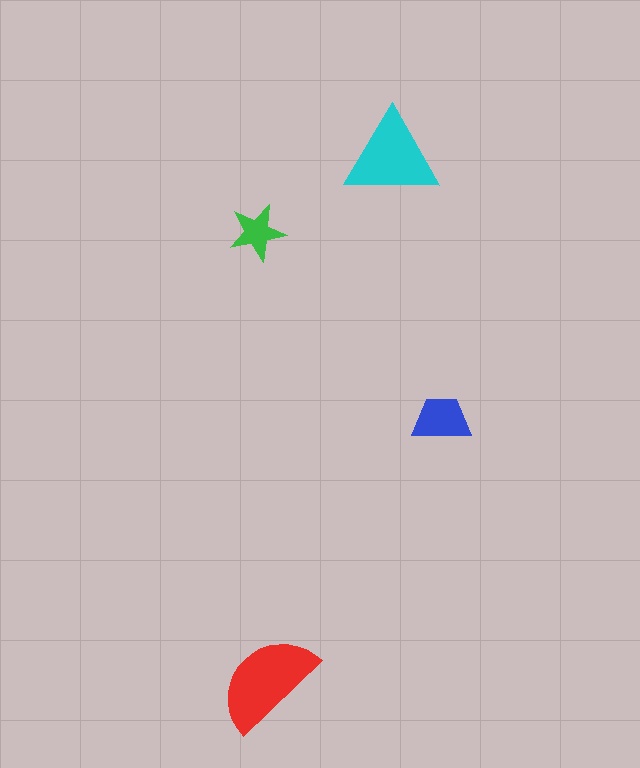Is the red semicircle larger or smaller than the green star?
Larger.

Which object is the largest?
The red semicircle.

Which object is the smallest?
The green star.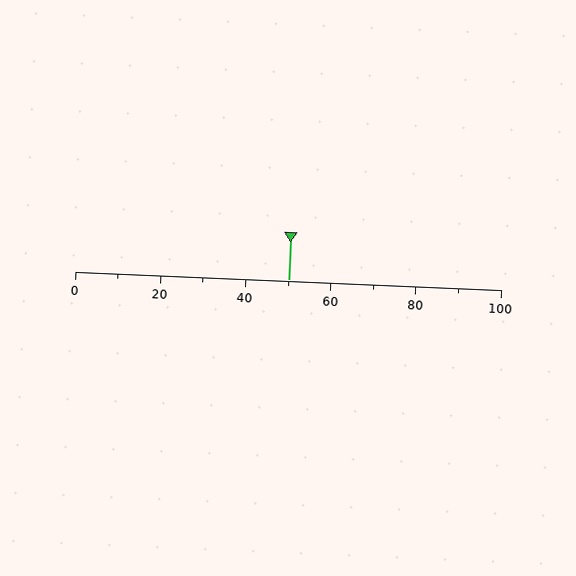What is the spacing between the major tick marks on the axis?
The major ticks are spaced 20 apart.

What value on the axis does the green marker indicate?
The marker indicates approximately 50.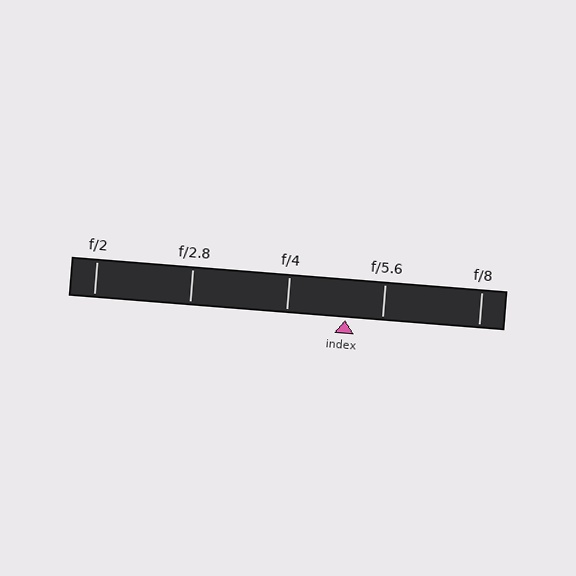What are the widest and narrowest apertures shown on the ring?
The widest aperture shown is f/2 and the narrowest is f/8.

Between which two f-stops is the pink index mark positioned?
The index mark is between f/4 and f/5.6.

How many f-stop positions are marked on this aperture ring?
There are 5 f-stop positions marked.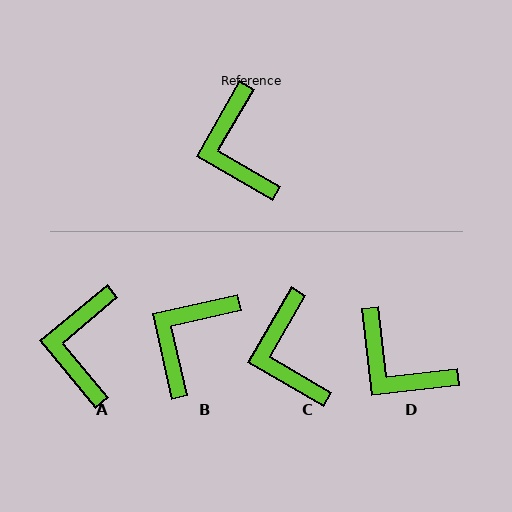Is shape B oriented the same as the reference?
No, it is off by about 47 degrees.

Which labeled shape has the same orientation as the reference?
C.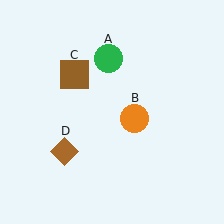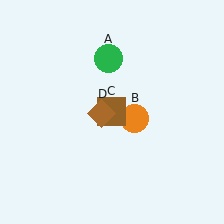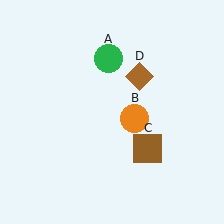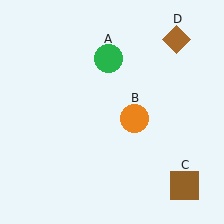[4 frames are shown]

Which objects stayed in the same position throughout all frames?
Green circle (object A) and orange circle (object B) remained stationary.